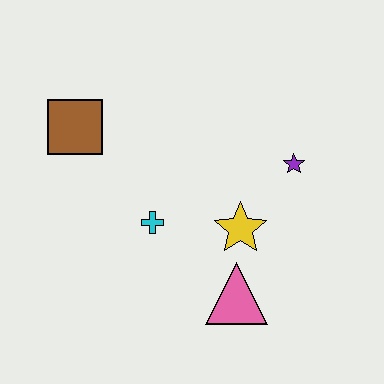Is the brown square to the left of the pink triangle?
Yes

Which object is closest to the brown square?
The cyan cross is closest to the brown square.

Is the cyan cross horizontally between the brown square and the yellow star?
Yes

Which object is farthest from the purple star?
The brown square is farthest from the purple star.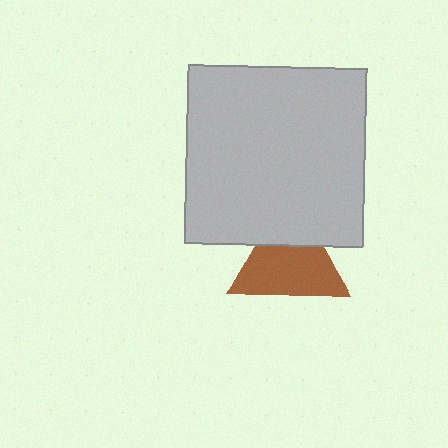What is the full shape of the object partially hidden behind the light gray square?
The partially hidden object is a brown triangle.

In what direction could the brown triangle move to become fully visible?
The brown triangle could move down. That would shift it out from behind the light gray square entirely.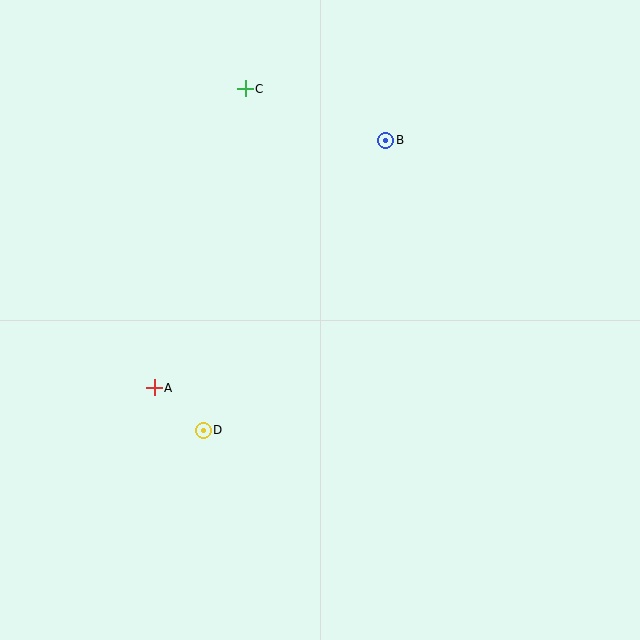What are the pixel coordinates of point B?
Point B is at (386, 140).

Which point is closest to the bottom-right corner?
Point D is closest to the bottom-right corner.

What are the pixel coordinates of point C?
Point C is at (245, 89).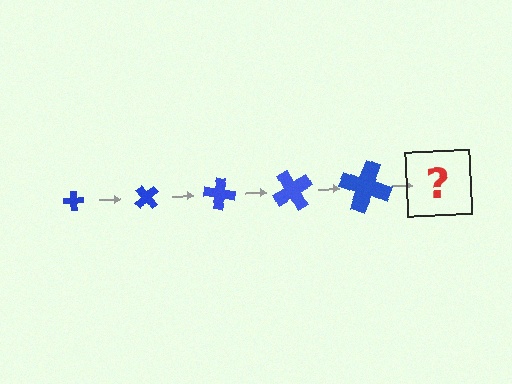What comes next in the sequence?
The next element should be a cross, larger than the previous one and rotated 250 degrees from the start.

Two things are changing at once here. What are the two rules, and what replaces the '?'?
The two rules are that the cross grows larger each step and it rotates 50 degrees each step. The '?' should be a cross, larger than the previous one and rotated 250 degrees from the start.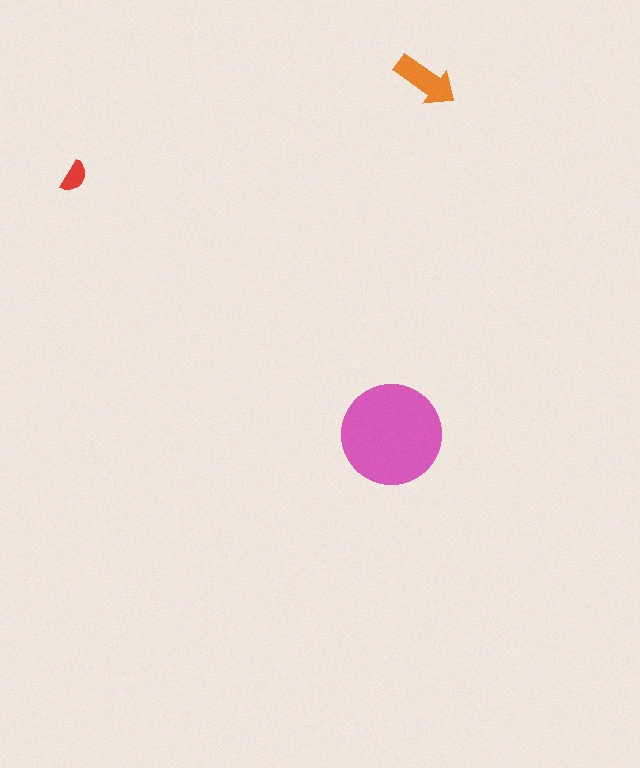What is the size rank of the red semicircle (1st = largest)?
3rd.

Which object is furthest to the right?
The orange arrow is rightmost.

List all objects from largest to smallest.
The pink circle, the orange arrow, the red semicircle.